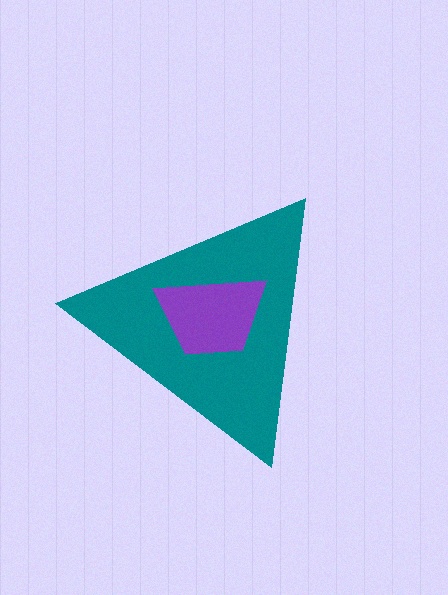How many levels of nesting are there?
2.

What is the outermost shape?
The teal triangle.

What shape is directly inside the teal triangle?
The purple trapezoid.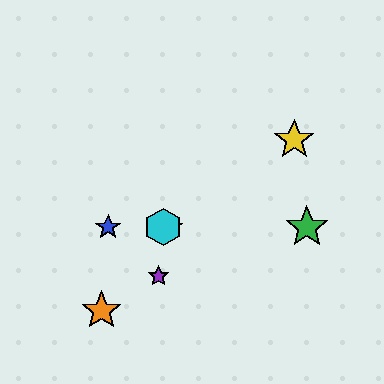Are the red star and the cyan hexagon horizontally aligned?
Yes, both are at y≈227.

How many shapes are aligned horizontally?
4 shapes (the red star, the blue star, the green star, the cyan hexagon) are aligned horizontally.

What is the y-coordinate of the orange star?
The orange star is at y≈311.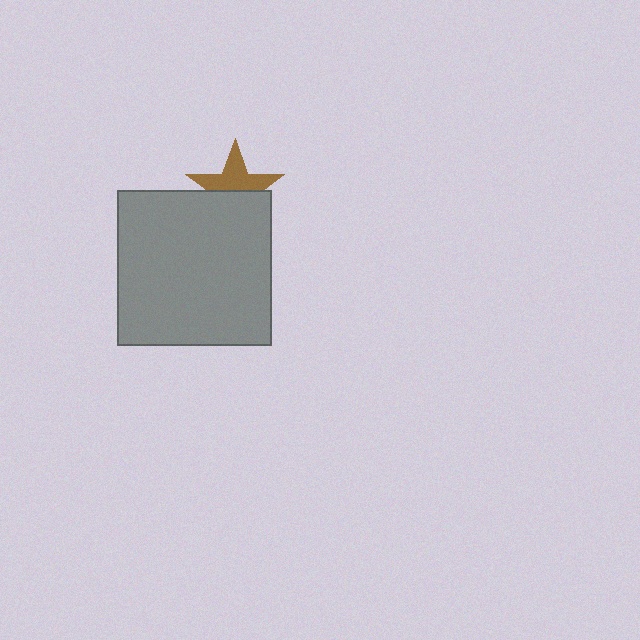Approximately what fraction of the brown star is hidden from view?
Roughly 47% of the brown star is hidden behind the gray square.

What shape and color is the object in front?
The object in front is a gray square.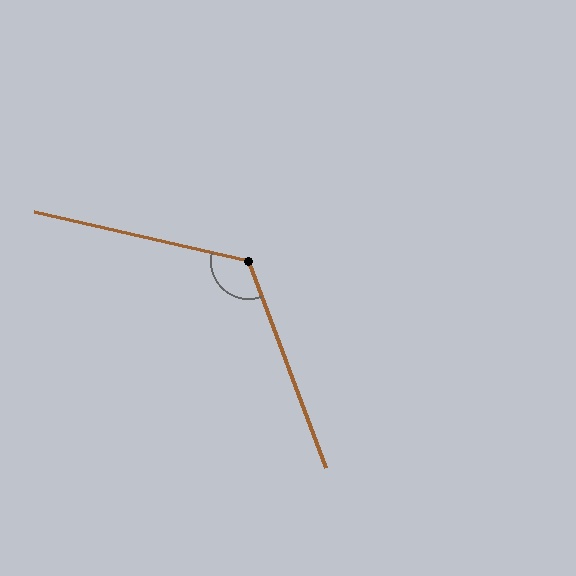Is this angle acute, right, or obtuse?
It is obtuse.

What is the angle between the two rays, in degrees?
Approximately 123 degrees.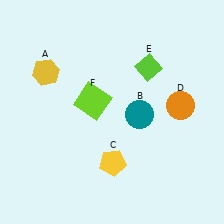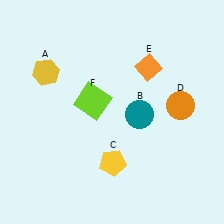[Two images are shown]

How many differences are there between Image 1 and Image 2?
There is 1 difference between the two images.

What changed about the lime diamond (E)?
In Image 1, E is lime. In Image 2, it changed to orange.